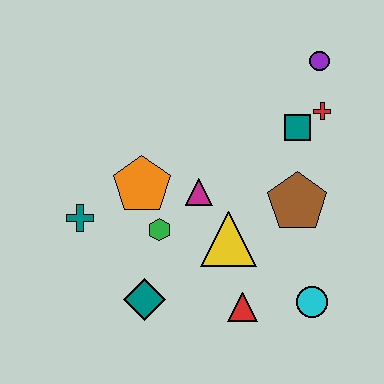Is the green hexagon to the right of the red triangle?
No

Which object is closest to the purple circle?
The red cross is closest to the purple circle.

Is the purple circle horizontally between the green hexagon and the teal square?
No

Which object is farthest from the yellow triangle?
The purple circle is farthest from the yellow triangle.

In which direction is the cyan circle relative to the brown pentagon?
The cyan circle is below the brown pentagon.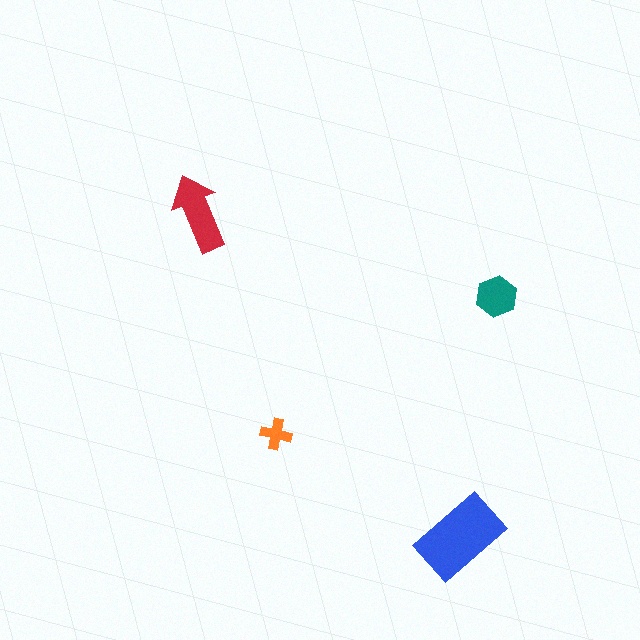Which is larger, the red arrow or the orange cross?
The red arrow.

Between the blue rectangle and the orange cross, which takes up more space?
The blue rectangle.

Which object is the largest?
The blue rectangle.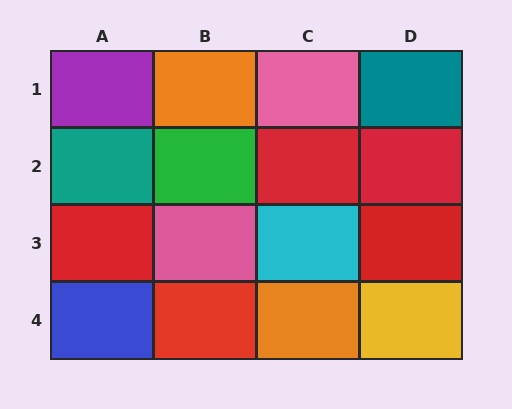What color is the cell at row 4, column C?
Orange.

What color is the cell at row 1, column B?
Orange.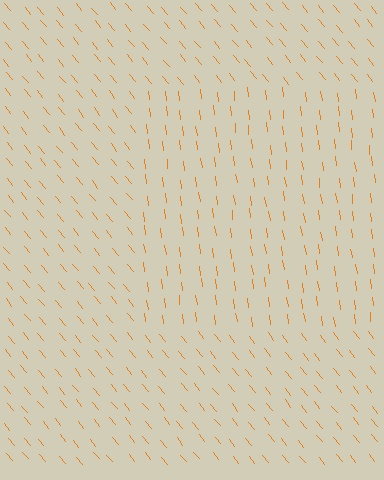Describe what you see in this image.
The image is filled with small orange line segments. A rectangle region in the image has lines oriented differently from the surrounding lines, creating a visible texture boundary.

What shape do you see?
I see a rectangle.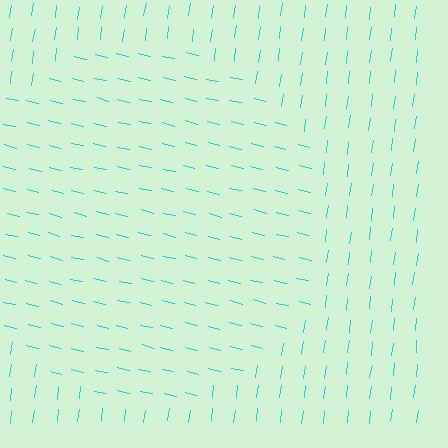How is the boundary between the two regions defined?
The boundary is defined purely by a change in line orientation (approximately 84 degrees difference). All lines are the same color and thickness.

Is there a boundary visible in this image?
Yes, there is a texture boundary formed by a change in line orientation.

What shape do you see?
I see a circle.